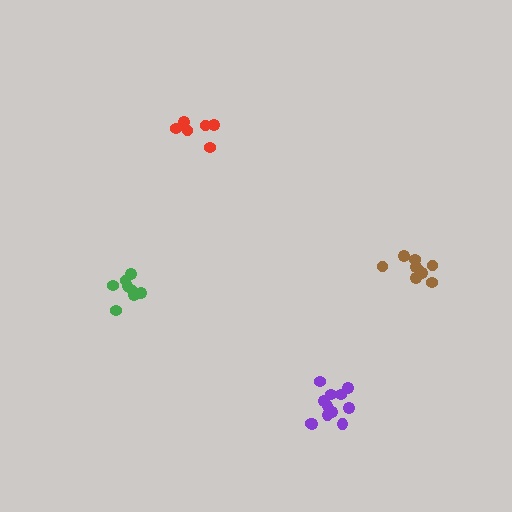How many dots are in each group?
Group 1: 9 dots, Group 2: 8 dots, Group 3: 12 dots, Group 4: 6 dots (35 total).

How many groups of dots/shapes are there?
There are 4 groups.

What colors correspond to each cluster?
The clusters are colored: brown, green, purple, red.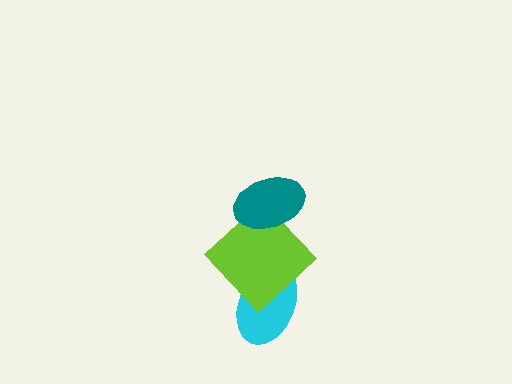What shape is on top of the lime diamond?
The teal ellipse is on top of the lime diamond.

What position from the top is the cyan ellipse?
The cyan ellipse is 3rd from the top.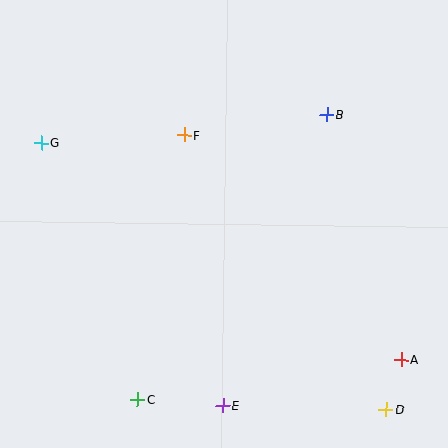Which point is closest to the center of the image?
Point F at (184, 135) is closest to the center.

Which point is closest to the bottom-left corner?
Point C is closest to the bottom-left corner.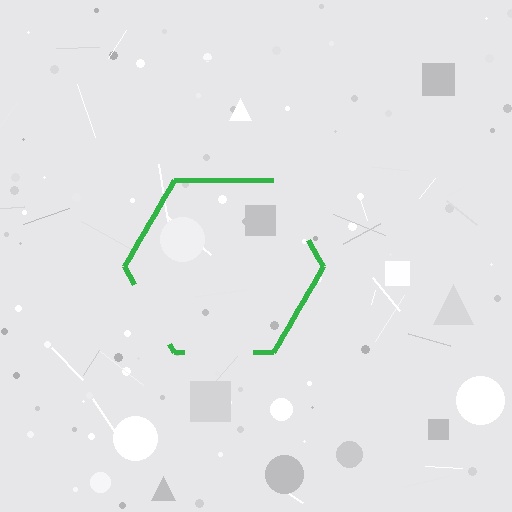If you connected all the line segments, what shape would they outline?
They would outline a hexagon.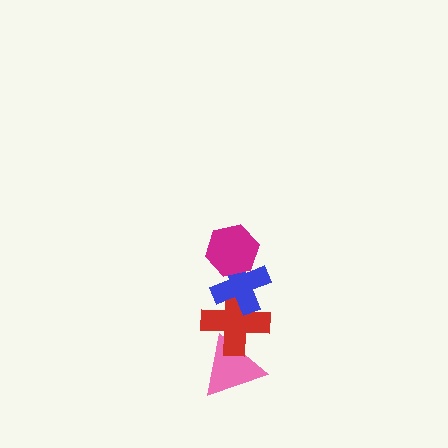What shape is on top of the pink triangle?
The red cross is on top of the pink triangle.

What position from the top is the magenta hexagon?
The magenta hexagon is 1st from the top.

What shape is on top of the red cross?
The blue cross is on top of the red cross.